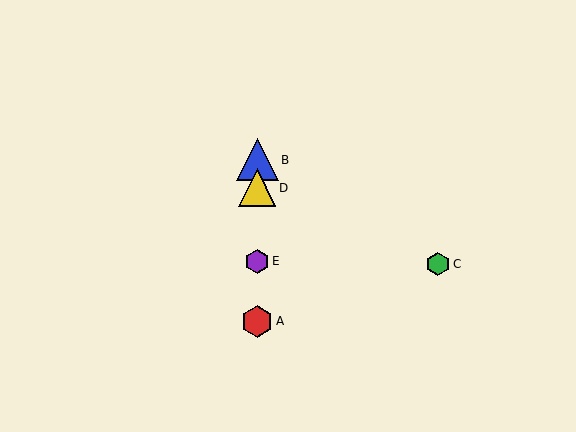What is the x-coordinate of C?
Object C is at x≈438.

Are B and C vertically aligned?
No, B is at x≈257 and C is at x≈438.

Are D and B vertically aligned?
Yes, both are at x≈257.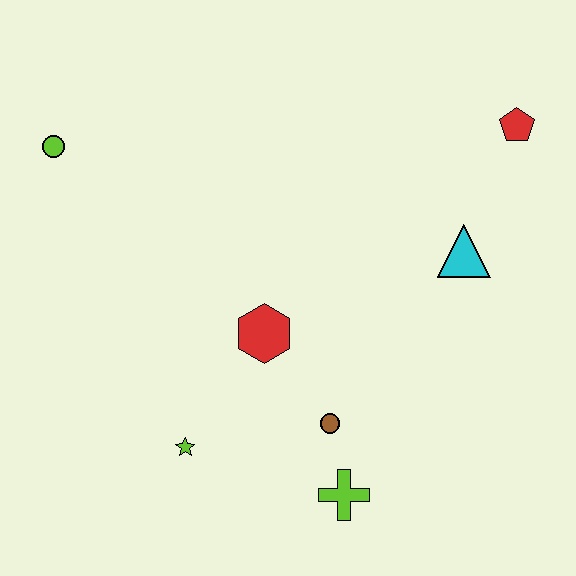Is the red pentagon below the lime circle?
No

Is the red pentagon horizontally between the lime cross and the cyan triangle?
No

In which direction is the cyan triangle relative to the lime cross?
The cyan triangle is above the lime cross.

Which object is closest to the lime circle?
The red hexagon is closest to the lime circle.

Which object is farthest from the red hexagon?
The red pentagon is farthest from the red hexagon.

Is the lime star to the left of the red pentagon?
Yes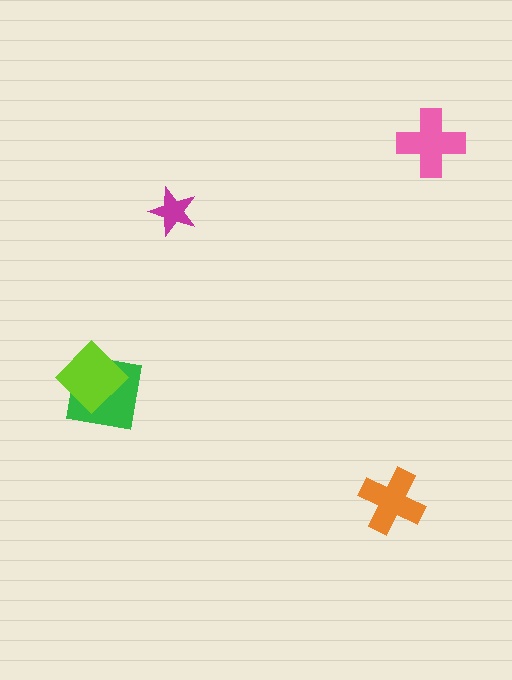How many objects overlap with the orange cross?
0 objects overlap with the orange cross.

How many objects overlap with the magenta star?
0 objects overlap with the magenta star.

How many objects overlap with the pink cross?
0 objects overlap with the pink cross.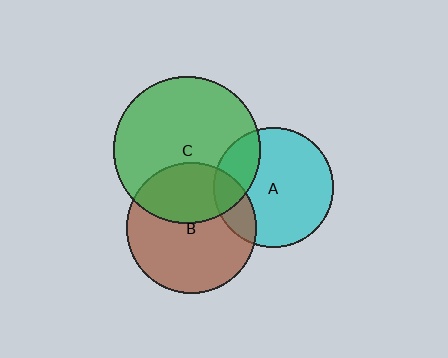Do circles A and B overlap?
Yes.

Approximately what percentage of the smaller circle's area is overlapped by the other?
Approximately 20%.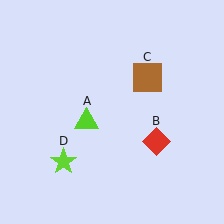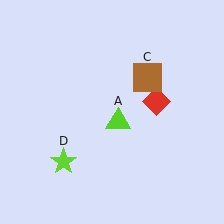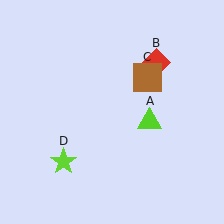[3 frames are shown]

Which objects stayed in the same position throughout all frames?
Brown square (object C) and lime star (object D) remained stationary.